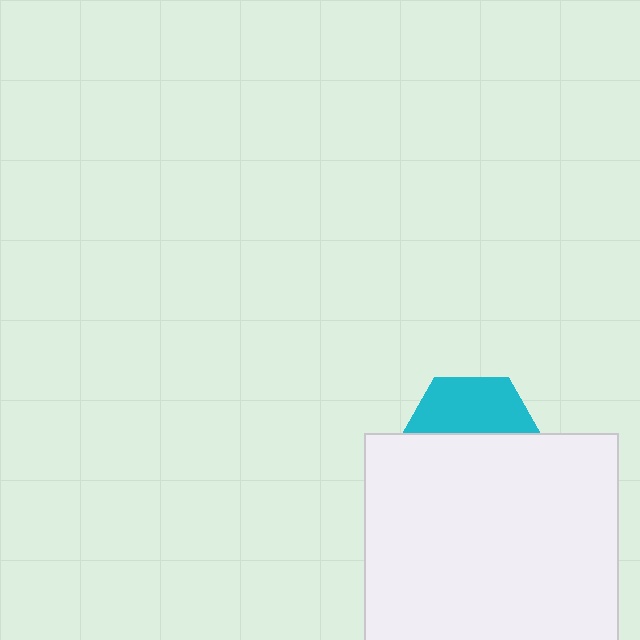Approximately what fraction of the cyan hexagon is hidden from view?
Roughly 59% of the cyan hexagon is hidden behind the white square.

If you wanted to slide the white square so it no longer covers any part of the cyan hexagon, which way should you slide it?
Slide it down — that is the most direct way to separate the two shapes.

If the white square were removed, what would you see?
You would see the complete cyan hexagon.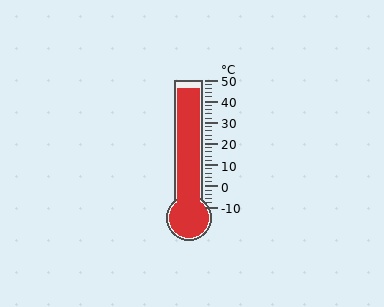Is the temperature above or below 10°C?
The temperature is above 10°C.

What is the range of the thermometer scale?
The thermometer scale ranges from -10°C to 50°C.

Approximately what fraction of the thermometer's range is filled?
The thermometer is filled to approximately 95% of its range.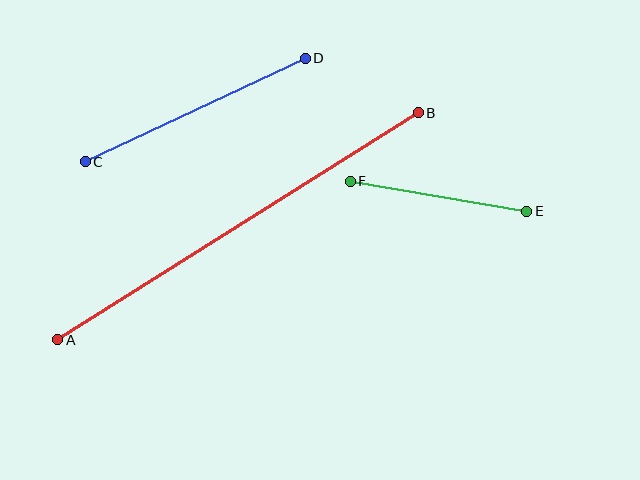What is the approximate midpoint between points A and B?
The midpoint is at approximately (238, 226) pixels.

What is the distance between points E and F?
The distance is approximately 179 pixels.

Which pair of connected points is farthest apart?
Points A and B are farthest apart.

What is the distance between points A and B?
The distance is approximately 426 pixels.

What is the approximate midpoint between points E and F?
The midpoint is at approximately (438, 196) pixels.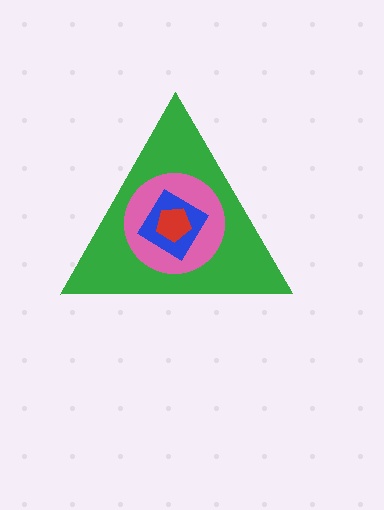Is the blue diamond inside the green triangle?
Yes.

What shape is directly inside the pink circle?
The blue diamond.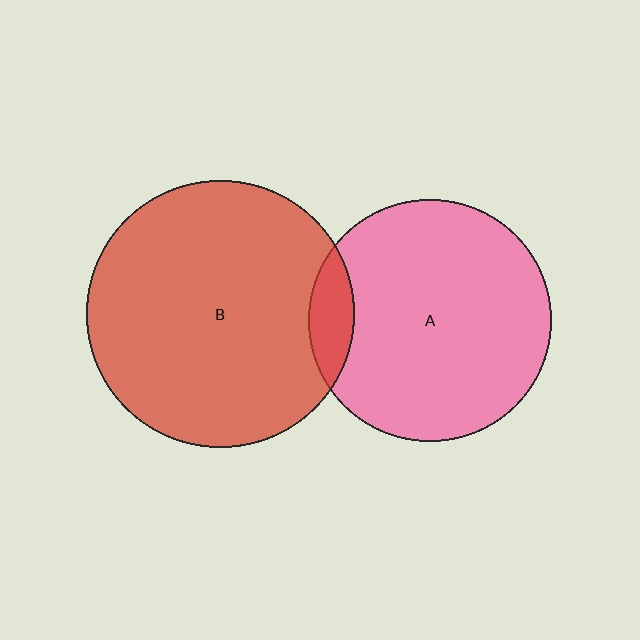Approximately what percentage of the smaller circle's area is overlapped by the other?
Approximately 10%.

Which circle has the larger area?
Circle B (red).